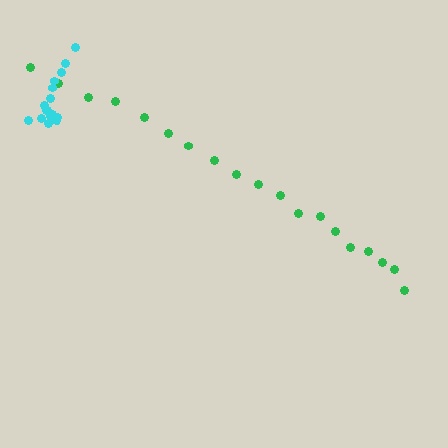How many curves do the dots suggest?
There are 2 distinct paths.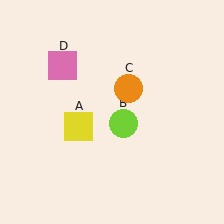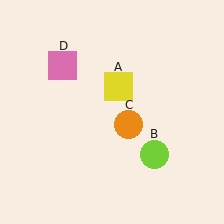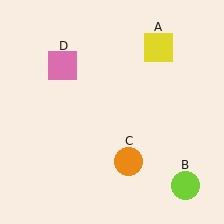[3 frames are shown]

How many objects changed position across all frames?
3 objects changed position: yellow square (object A), lime circle (object B), orange circle (object C).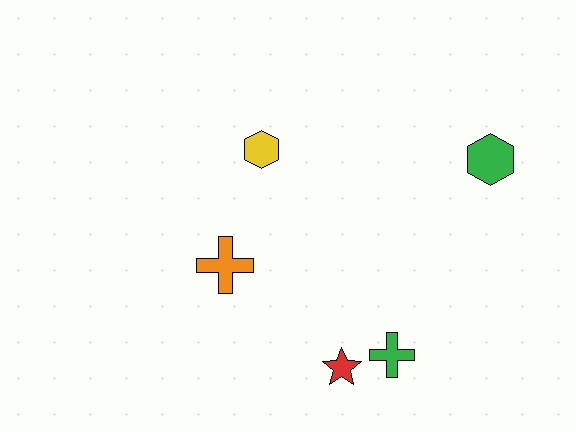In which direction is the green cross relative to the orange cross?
The green cross is to the right of the orange cross.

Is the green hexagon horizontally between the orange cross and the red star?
No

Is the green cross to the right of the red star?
Yes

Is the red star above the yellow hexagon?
No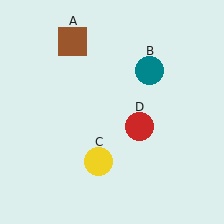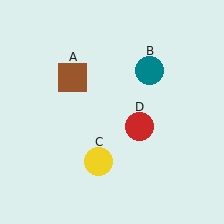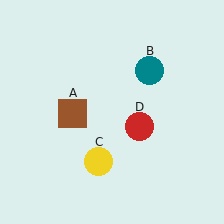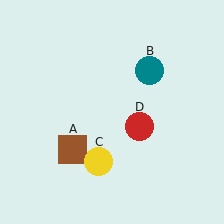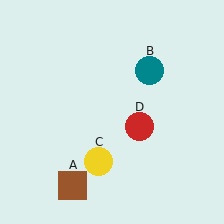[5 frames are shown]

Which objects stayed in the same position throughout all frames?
Teal circle (object B) and yellow circle (object C) and red circle (object D) remained stationary.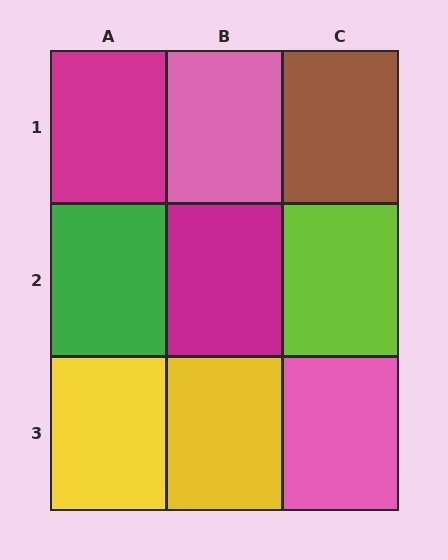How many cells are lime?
1 cell is lime.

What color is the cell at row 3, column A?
Yellow.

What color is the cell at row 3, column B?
Yellow.